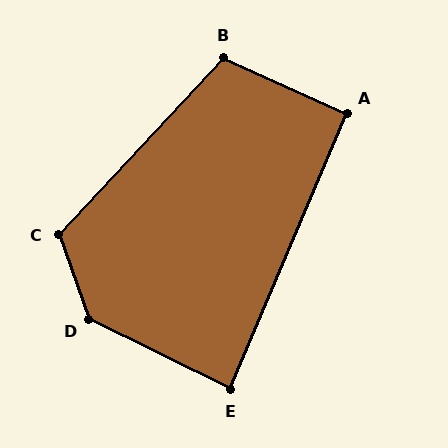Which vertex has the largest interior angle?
D, at approximately 136 degrees.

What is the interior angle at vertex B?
Approximately 109 degrees (obtuse).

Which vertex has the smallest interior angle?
E, at approximately 87 degrees.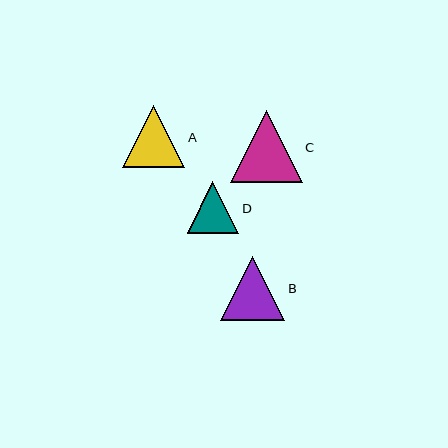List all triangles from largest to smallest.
From largest to smallest: C, B, A, D.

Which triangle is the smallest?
Triangle D is the smallest with a size of approximately 52 pixels.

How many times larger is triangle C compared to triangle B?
Triangle C is approximately 1.1 times the size of triangle B.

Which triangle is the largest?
Triangle C is the largest with a size of approximately 72 pixels.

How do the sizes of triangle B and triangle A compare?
Triangle B and triangle A are approximately the same size.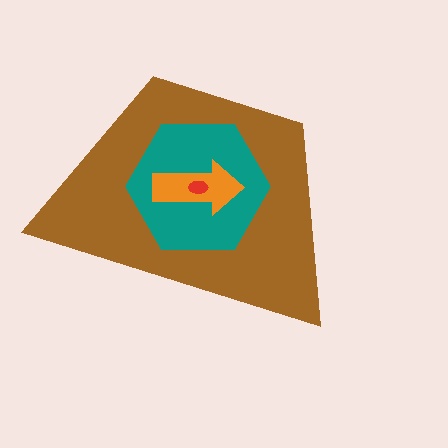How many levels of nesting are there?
4.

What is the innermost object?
The red ellipse.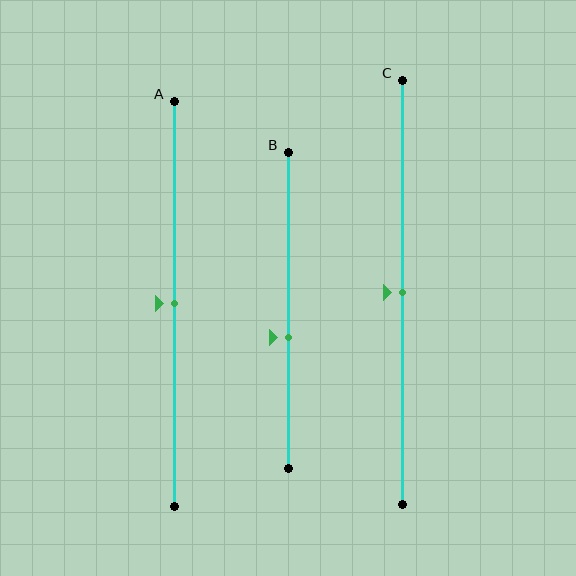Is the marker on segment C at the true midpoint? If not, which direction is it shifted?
Yes, the marker on segment C is at the true midpoint.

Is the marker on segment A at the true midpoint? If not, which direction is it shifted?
Yes, the marker on segment A is at the true midpoint.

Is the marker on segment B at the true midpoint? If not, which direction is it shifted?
No, the marker on segment B is shifted downward by about 9% of the segment length.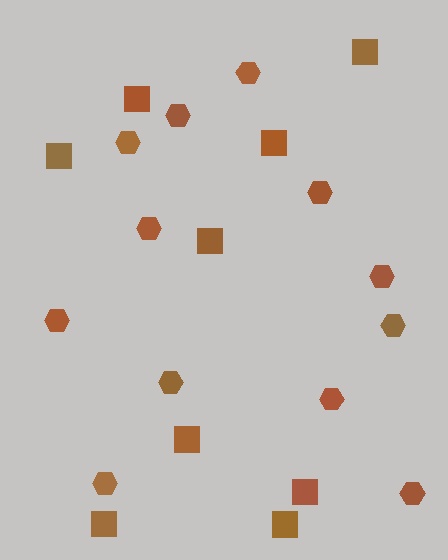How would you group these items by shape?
There are 2 groups: one group of squares (9) and one group of hexagons (12).